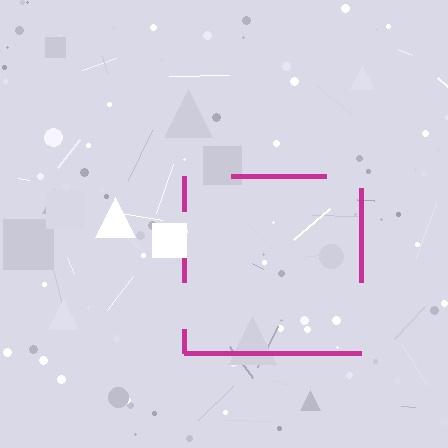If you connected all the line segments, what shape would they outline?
They would outline a square.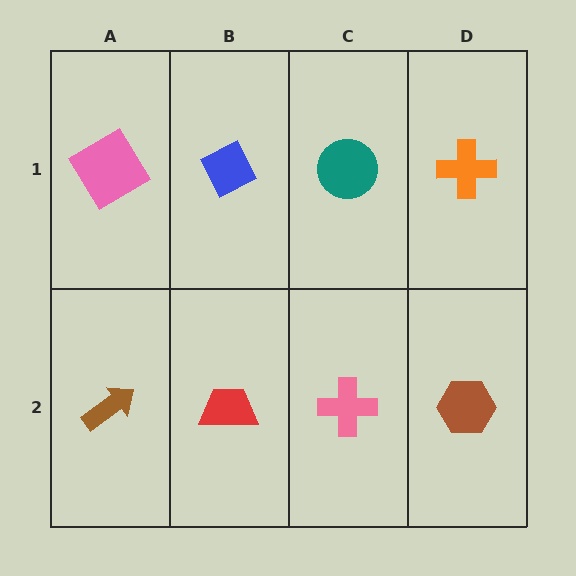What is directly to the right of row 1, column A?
A blue diamond.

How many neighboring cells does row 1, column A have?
2.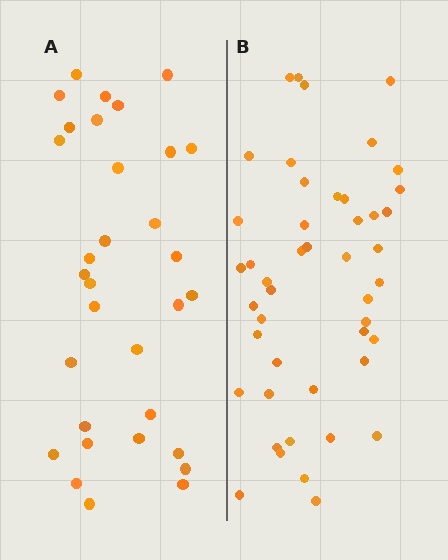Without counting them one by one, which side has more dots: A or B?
Region B (the right region) has more dots.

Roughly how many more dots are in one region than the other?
Region B has approximately 15 more dots than region A.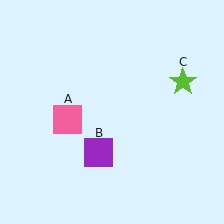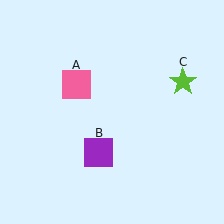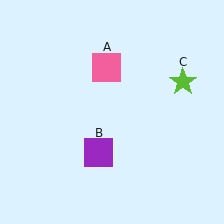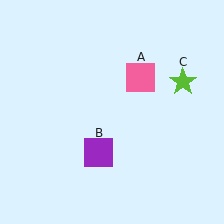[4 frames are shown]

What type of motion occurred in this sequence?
The pink square (object A) rotated clockwise around the center of the scene.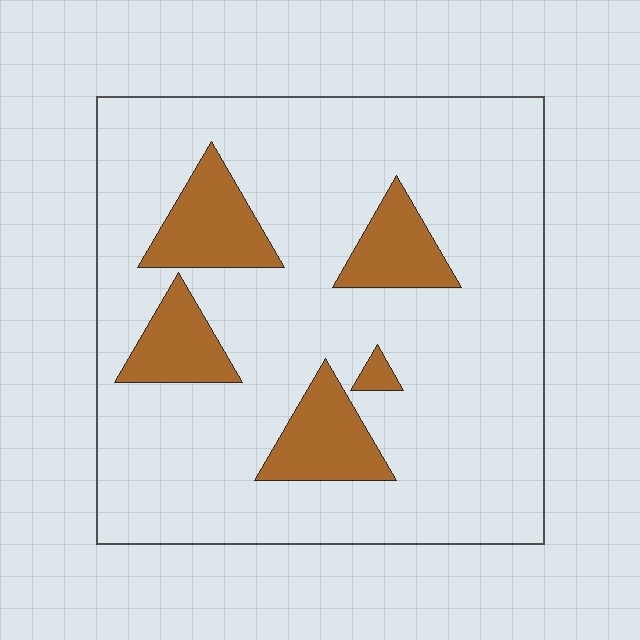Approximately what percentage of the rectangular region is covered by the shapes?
Approximately 15%.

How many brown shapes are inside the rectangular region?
5.